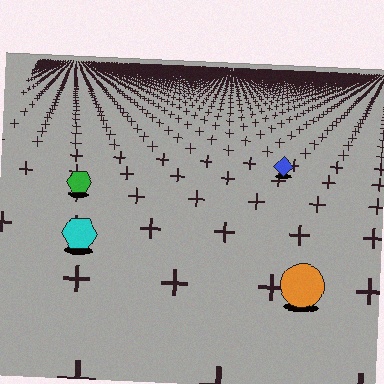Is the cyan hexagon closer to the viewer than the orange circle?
No. The orange circle is closer — you can tell from the texture gradient: the ground texture is coarser near it.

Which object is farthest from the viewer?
The blue diamond is farthest from the viewer. It appears smaller and the ground texture around it is denser.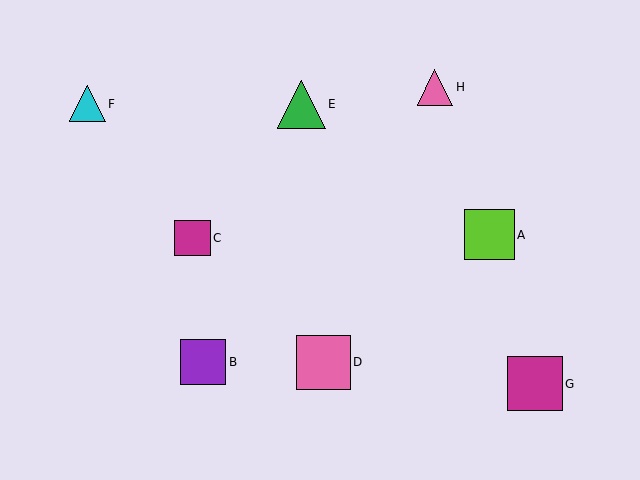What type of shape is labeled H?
Shape H is a pink triangle.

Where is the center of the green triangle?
The center of the green triangle is at (301, 104).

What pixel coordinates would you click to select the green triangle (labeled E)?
Click at (301, 104) to select the green triangle E.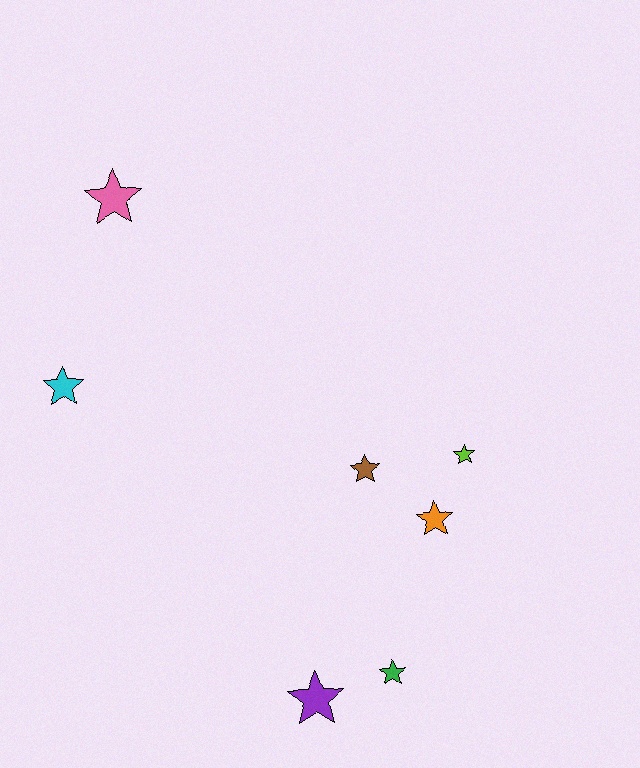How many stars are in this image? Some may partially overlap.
There are 7 stars.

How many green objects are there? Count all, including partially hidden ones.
There is 1 green object.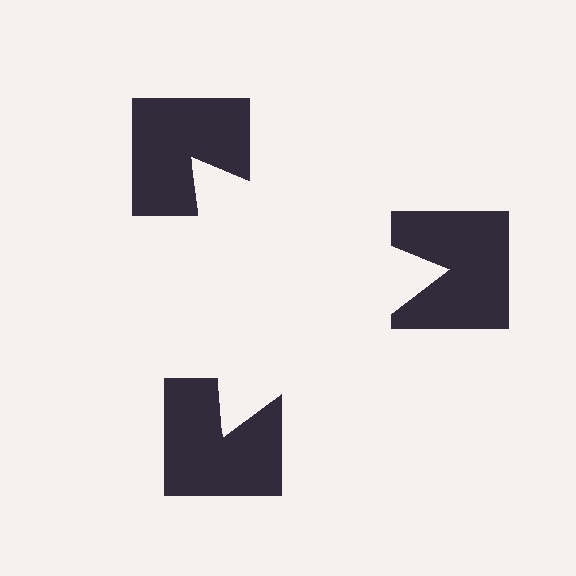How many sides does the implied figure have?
3 sides.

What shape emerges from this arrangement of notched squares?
An illusory triangle — its edges are inferred from the aligned wedge cuts in the notched squares, not physically drawn.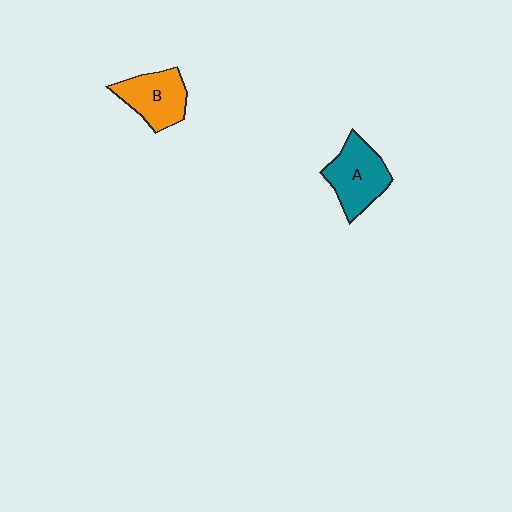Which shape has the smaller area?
Shape B (orange).